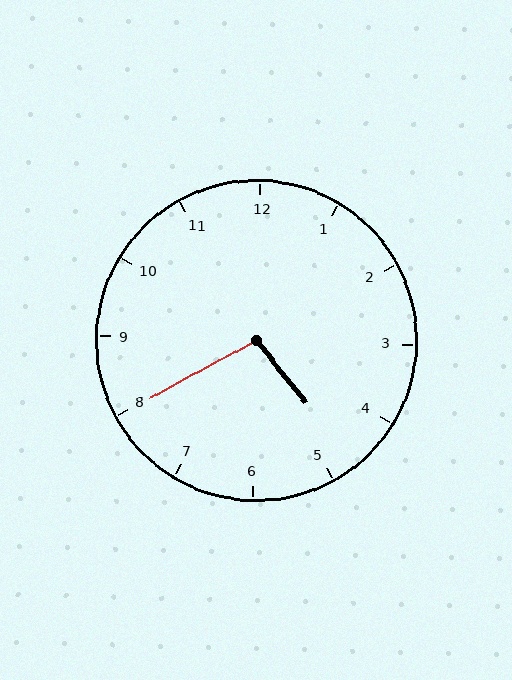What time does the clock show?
4:40.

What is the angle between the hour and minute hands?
Approximately 100 degrees.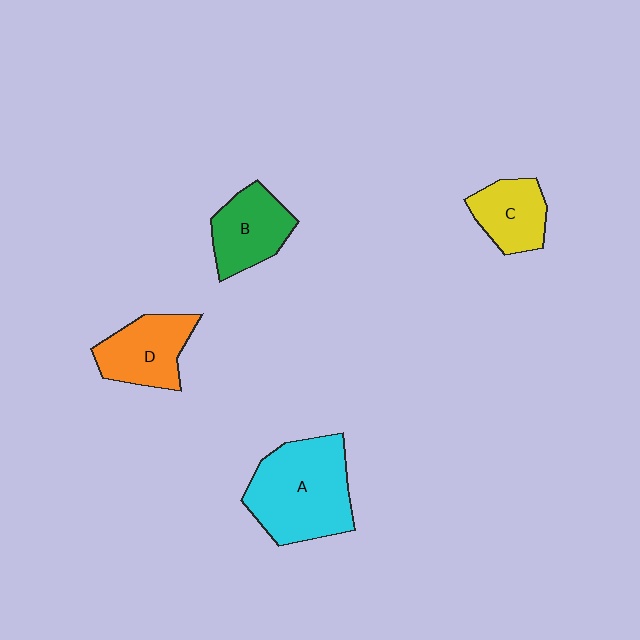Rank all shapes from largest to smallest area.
From largest to smallest: A (cyan), D (orange), B (green), C (yellow).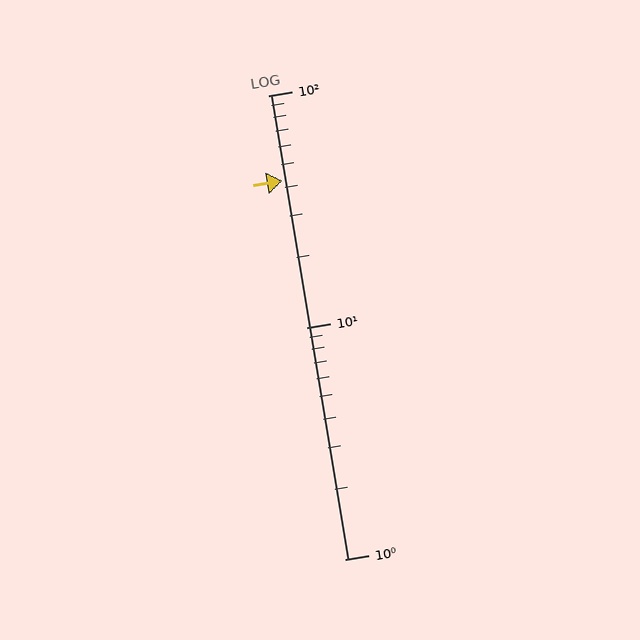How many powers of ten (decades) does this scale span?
The scale spans 2 decades, from 1 to 100.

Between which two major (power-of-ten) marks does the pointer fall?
The pointer is between 10 and 100.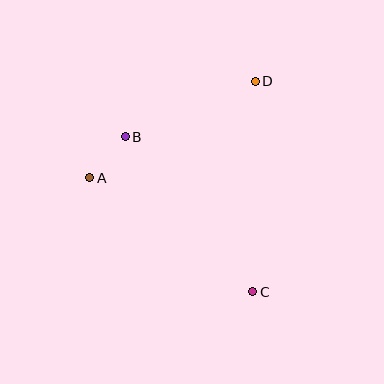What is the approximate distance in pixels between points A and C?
The distance between A and C is approximately 199 pixels.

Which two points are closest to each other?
Points A and B are closest to each other.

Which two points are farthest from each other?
Points C and D are farthest from each other.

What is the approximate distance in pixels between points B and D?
The distance between B and D is approximately 141 pixels.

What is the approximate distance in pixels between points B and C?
The distance between B and C is approximately 201 pixels.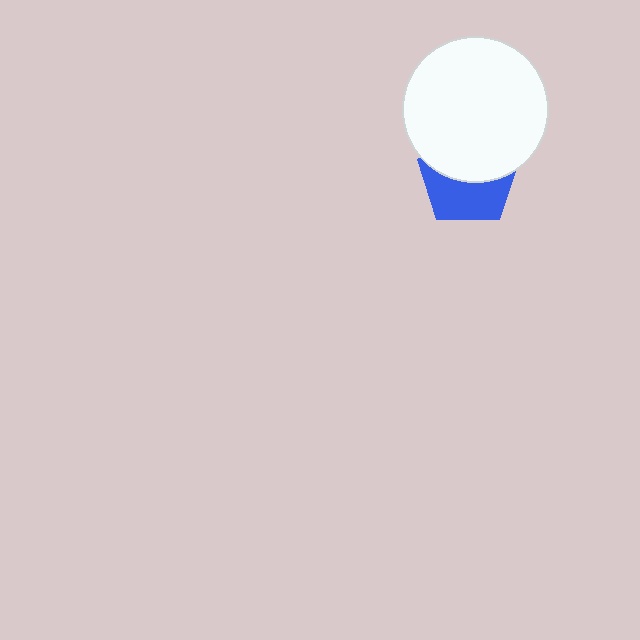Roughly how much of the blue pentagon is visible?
About half of it is visible (roughly 48%).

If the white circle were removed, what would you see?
You would see the complete blue pentagon.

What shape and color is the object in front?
The object in front is a white circle.